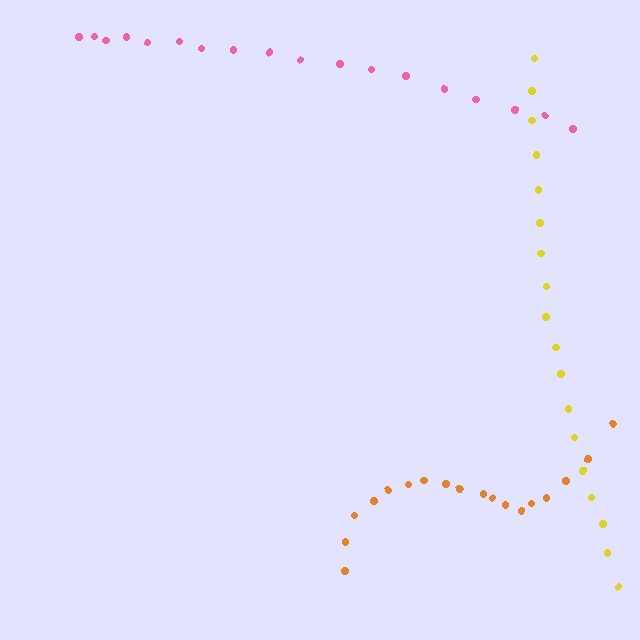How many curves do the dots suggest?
There are 3 distinct paths.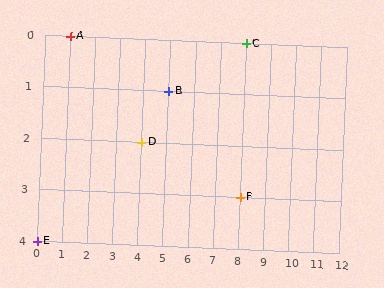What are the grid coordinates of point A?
Point A is at grid coordinates (1, 0).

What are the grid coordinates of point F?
Point F is at grid coordinates (8, 3).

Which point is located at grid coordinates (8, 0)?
Point C is at (8, 0).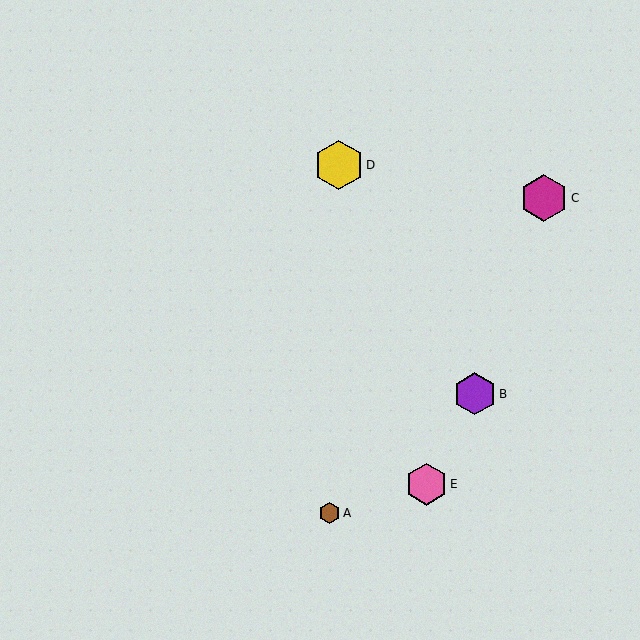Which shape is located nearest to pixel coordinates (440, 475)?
The pink hexagon (labeled E) at (426, 484) is nearest to that location.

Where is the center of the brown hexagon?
The center of the brown hexagon is at (330, 513).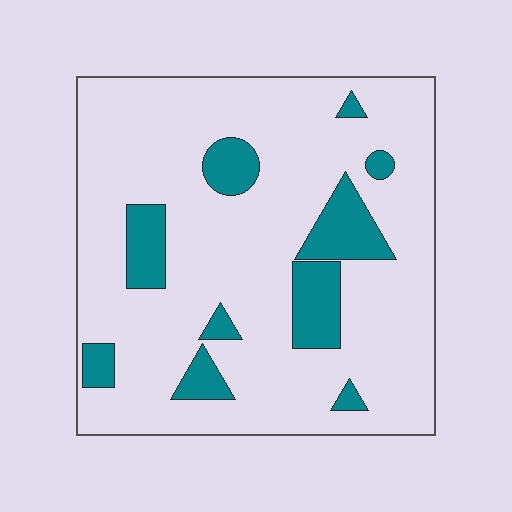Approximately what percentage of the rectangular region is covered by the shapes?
Approximately 15%.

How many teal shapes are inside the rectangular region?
10.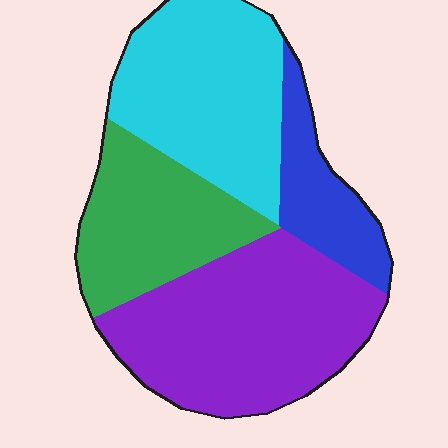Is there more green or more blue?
Green.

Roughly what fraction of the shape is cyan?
Cyan covers roughly 30% of the shape.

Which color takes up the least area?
Blue, at roughly 15%.